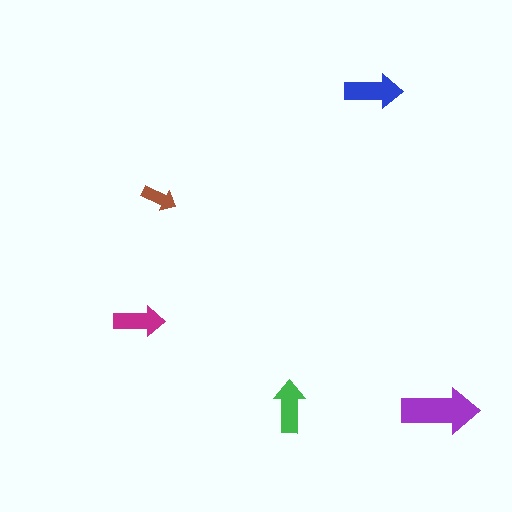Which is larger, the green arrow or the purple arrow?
The purple one.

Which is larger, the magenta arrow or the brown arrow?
The magenta one.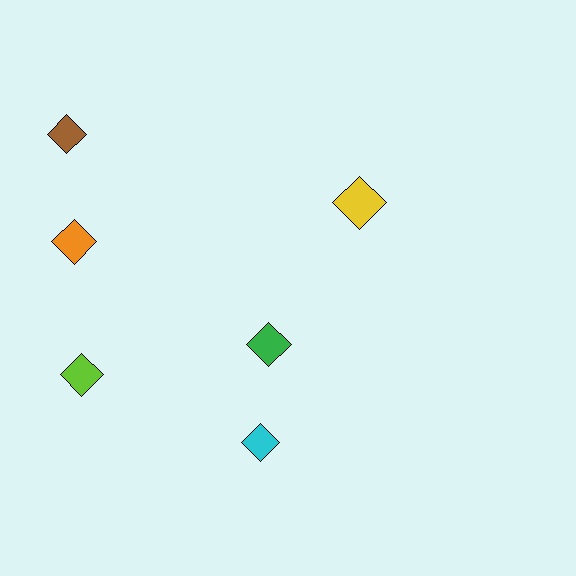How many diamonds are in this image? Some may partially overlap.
There are 6 diamonds.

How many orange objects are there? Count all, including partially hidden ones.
There is 1 orange object.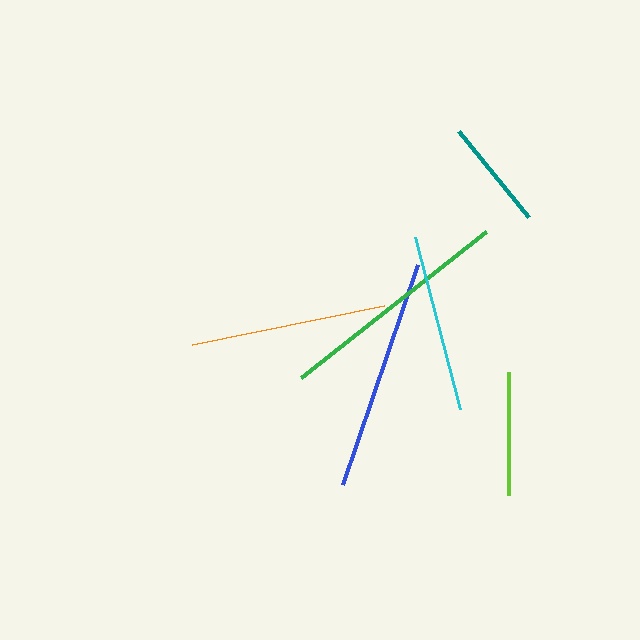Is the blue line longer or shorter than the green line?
The green line is longer than the blue line.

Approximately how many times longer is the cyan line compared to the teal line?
The cyan line is approximately 1.6 times the length of the teal line.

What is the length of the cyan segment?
The cyan segment is approximately 178 pixels long.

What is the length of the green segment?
The green segment is approximately 236 pixels long.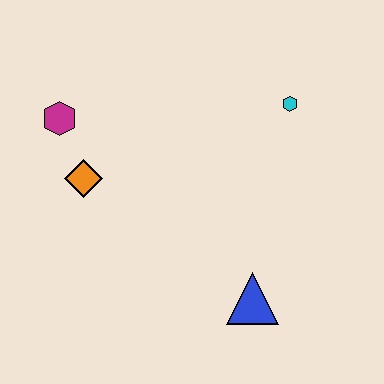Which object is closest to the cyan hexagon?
The blue triangle is closest to the cyan hexagon.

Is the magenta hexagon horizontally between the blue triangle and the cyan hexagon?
No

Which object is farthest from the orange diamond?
The cyan hexagon is farthest from the orange diamond.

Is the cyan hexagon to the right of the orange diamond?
Yes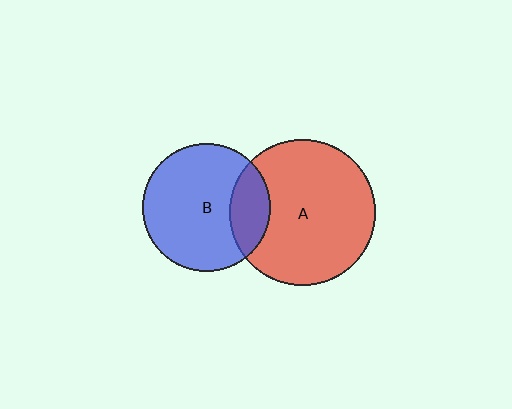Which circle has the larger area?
Circle A (red).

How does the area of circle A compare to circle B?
Approximately 1.3 times.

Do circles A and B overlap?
Yes.